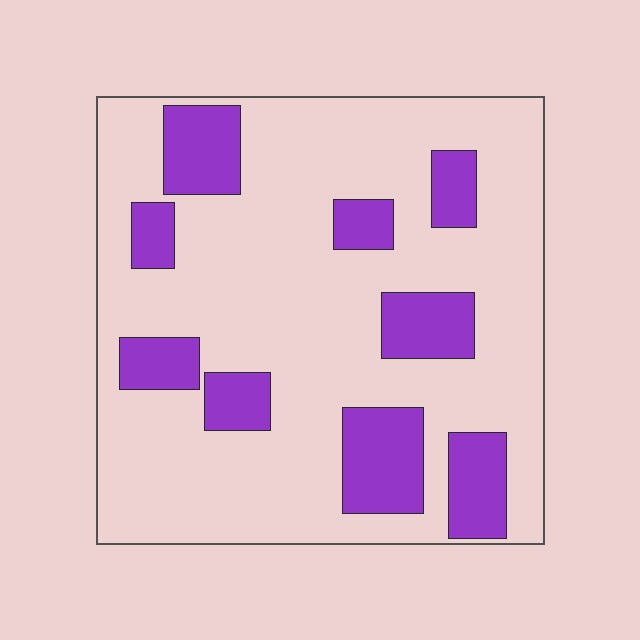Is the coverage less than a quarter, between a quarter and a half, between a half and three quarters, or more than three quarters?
Less than a quarter.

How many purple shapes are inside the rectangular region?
9.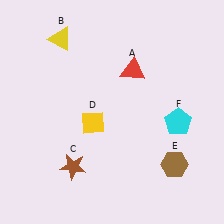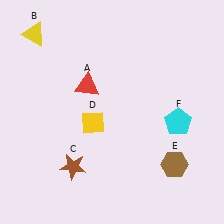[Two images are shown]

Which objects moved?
The objects that moved are: the red triangle (A), the yellow triangle (B).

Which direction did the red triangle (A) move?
The red triangle (A) moved left.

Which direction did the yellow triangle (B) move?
The yellow triangle (B) moved left.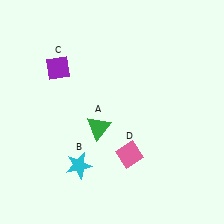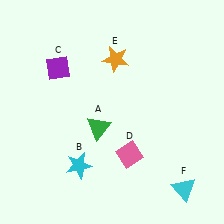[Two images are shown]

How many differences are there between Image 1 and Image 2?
There are 2 differences between the two images.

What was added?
An orange star (E), a cyan triangle (F) were added in Image 2.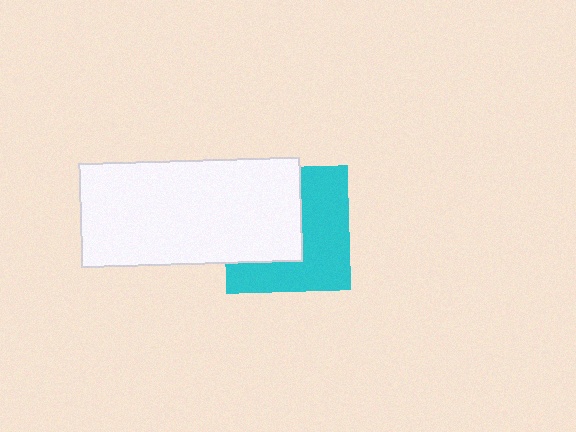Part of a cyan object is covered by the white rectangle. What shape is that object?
It is a square.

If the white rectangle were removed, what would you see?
You would see the complete cyan square.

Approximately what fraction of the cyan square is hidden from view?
Roughly 47% of the cyan square is hidden behind the white rectangle.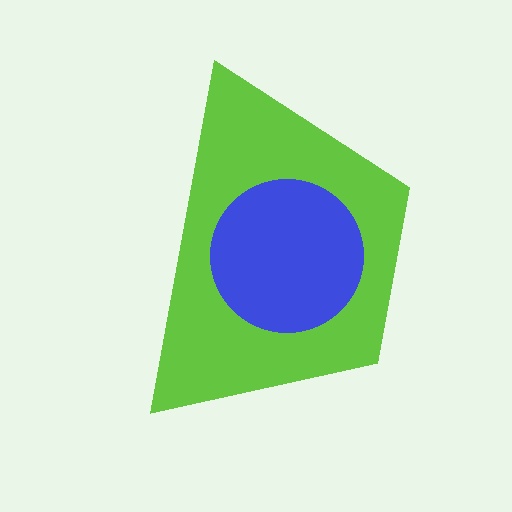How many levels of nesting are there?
2.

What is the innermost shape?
The blue circle.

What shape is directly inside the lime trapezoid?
The blue circle.